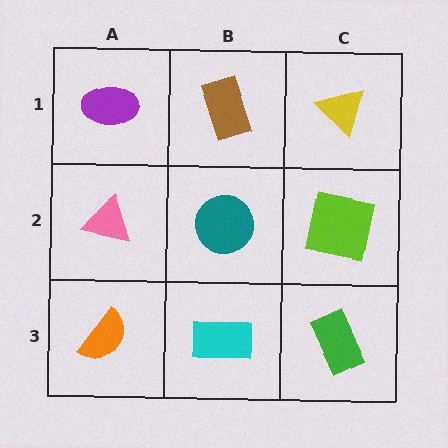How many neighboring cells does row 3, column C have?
2.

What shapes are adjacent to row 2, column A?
A purple ellipse (row 1, column A), an orange semicircle (row 3, column A), a teal circle (row 2, column B).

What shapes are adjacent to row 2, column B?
A brown rectangle (row 1, column B), a cyan rectangle (row 3, column B), a pink triangle (row 2, column A), a lime square (row 2, column C).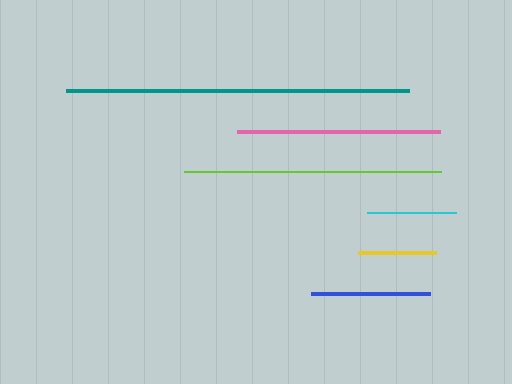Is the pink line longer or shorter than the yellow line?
The pink line is longer than the yellow line.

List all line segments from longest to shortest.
From longest to shortest: teal, lime, pink, blue, cyan, yellow.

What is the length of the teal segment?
The teal segment is approximately 343 pixels long.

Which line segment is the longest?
The teal line is the longest at approximately 343 pixels.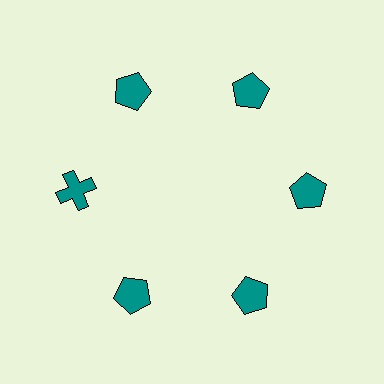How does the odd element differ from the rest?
It has a different shape: cross instead of pentagon.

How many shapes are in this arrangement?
There are 6 shapes arranged in a ring pattern.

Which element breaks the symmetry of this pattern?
The teal cross at roughly the 9 o'clock position breaks the symmetry. All other shapes are teal pentagons.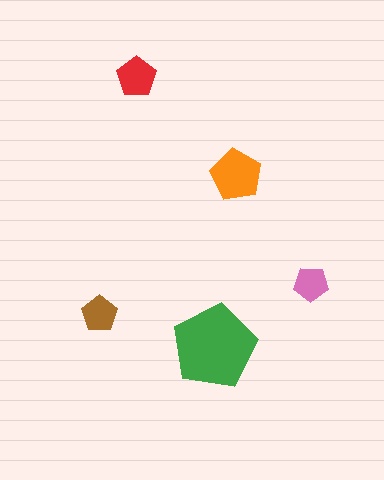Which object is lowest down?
The green pentagon is bottommost.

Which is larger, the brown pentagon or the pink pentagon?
The brown one.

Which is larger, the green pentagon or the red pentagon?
The green one.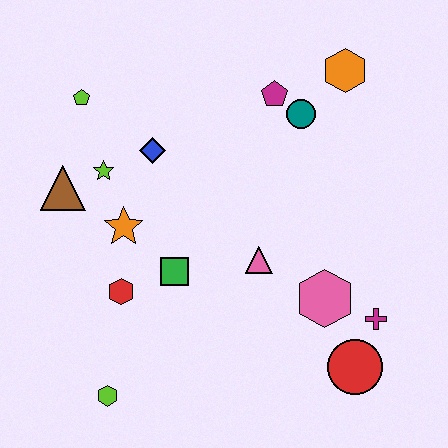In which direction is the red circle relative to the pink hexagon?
The red circle is below the pink hexagon.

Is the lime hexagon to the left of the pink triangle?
Yes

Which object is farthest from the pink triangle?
The lime pentagon is farthest from the pink triangle.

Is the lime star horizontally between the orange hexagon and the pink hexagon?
No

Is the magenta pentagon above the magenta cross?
Yes